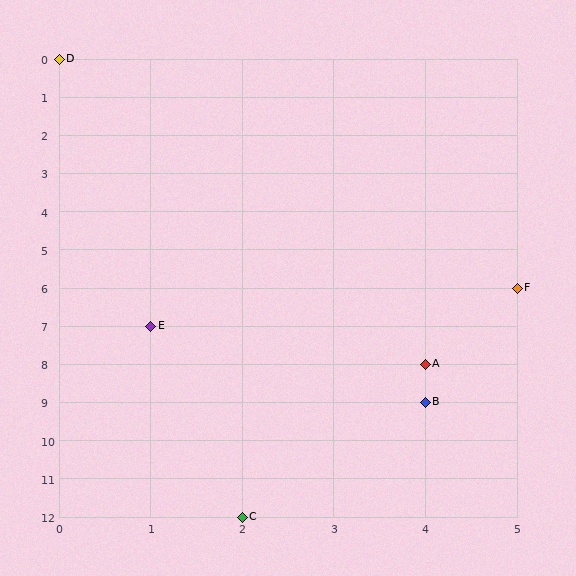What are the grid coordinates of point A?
Point A is at grid coordinates (4, 8).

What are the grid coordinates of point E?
Point E is at grid coordinates (1, 7).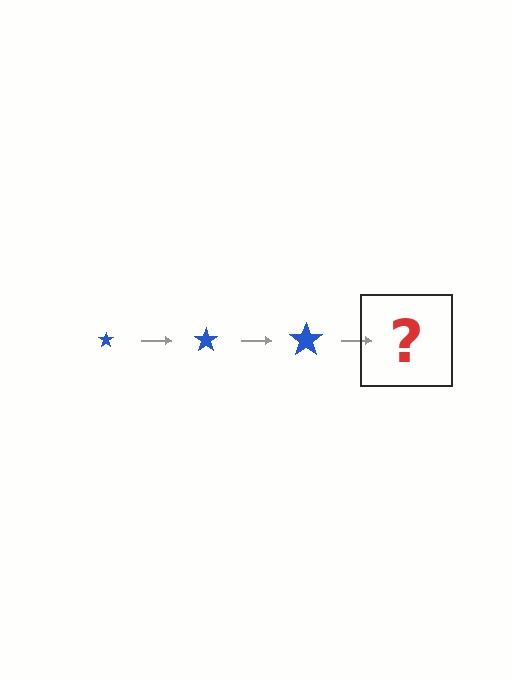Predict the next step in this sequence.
The next step is a blue star, larger than the previous one.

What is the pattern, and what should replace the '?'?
The pattern is that the star gets progressively larger each step. The '?' should be a blue star, larger than the previous one.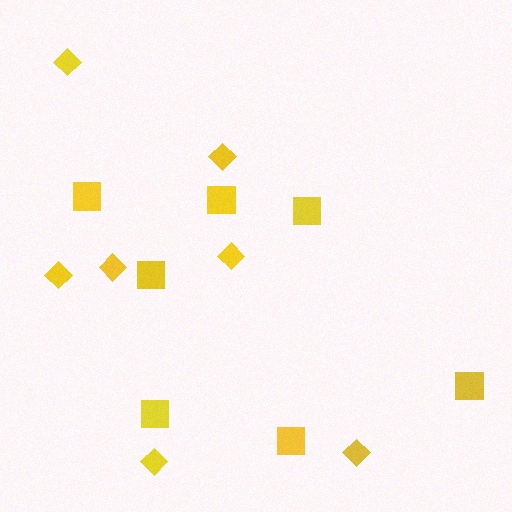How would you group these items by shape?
There are 2 groups: one group of squares (7) and one group of diamonds (7).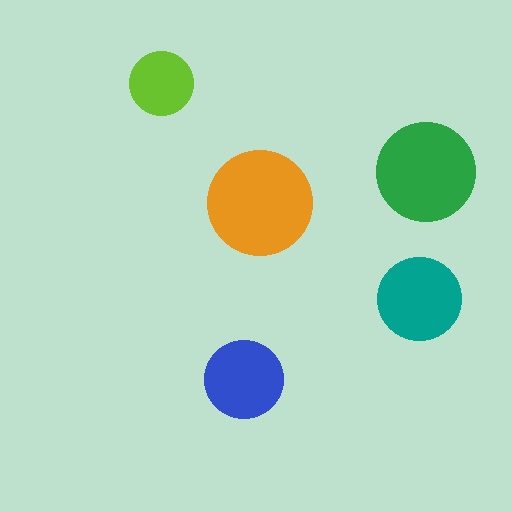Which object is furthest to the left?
The lime circle is leftmost.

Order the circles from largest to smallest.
the orange one, the green one, the teal one, the blue one, the lime one.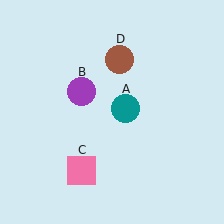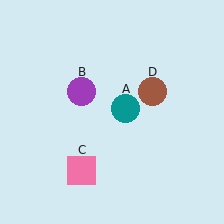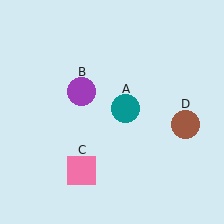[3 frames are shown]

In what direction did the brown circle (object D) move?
The brown circle (object D) moved down and to the right.